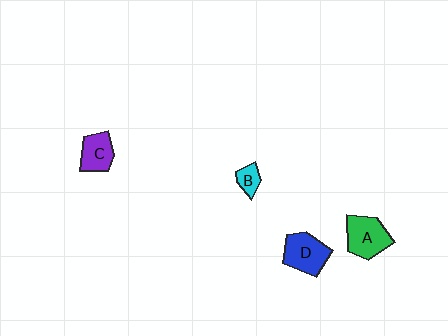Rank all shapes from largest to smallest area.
From largest to smallest: A (green), D (blue), C (purple), B (cyan).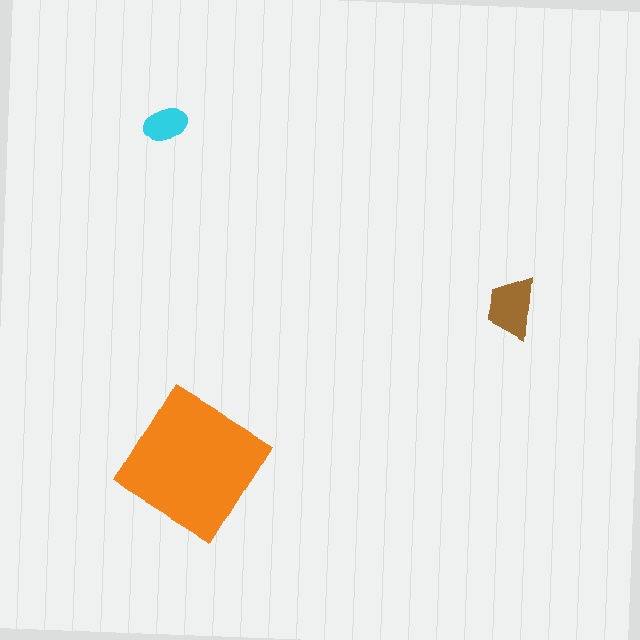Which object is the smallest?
The cyan ellipse.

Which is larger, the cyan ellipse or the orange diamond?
The orange diamond.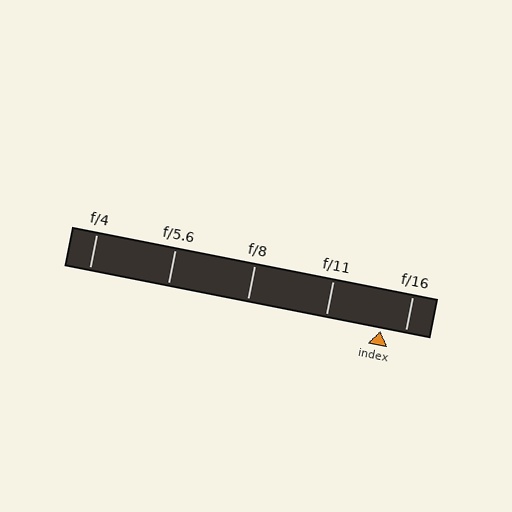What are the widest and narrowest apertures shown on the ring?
The widest aperture shown is f/4 and the narrowest is f/16.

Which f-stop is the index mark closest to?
The index mark is closest to f/16.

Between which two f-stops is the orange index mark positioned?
The index mark is between f/11 and f/16.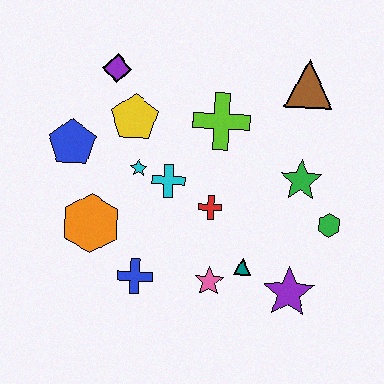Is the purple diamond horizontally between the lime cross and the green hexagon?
No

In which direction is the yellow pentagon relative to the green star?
The yellow pentagon is to the left of the green star.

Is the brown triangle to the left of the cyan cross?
No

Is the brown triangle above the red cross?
Yes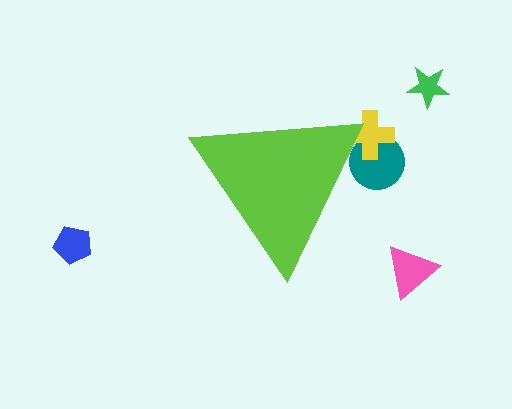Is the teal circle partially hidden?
Yes, the teal circle is partially hidden behind the lime triangle.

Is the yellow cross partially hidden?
Yes, the yellow cross is partially hidden behind the lime triangle.